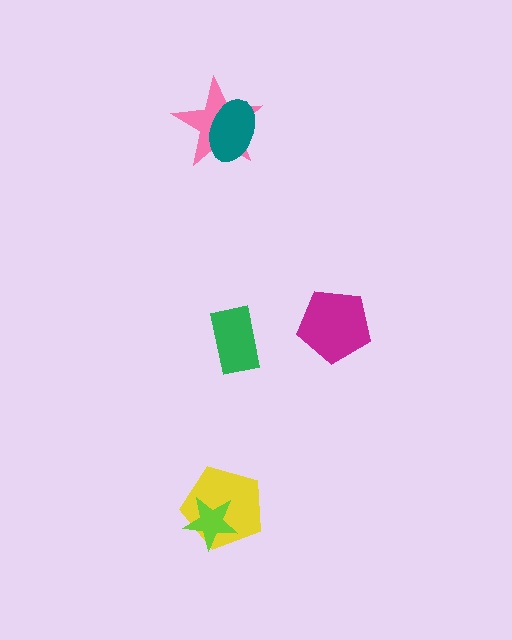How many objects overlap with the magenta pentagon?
0 objects overlap with the magenta pentagon.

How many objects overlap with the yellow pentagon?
1 object overlaps with the yellow pentagon.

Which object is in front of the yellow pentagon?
The lime star is in front of the yellow pentagon.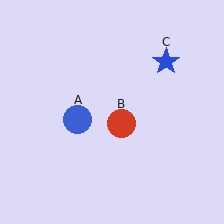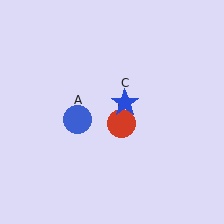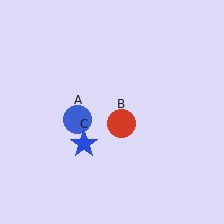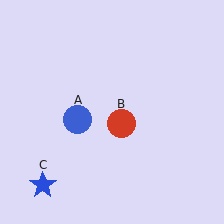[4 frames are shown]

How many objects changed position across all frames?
1 object changed position: blue star (object C).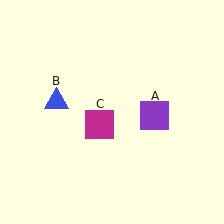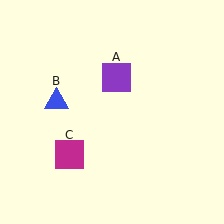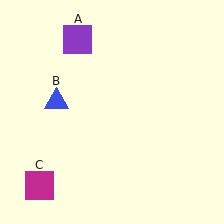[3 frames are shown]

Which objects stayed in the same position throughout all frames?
Blue triangle (object B) remained stationary.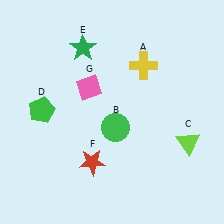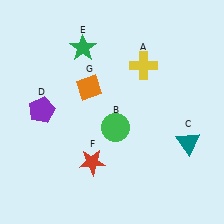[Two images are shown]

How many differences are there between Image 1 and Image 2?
There are 3 differences between the two images.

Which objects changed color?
C changed from lime to teal. D changed from green to purple. G changed from pink to orange.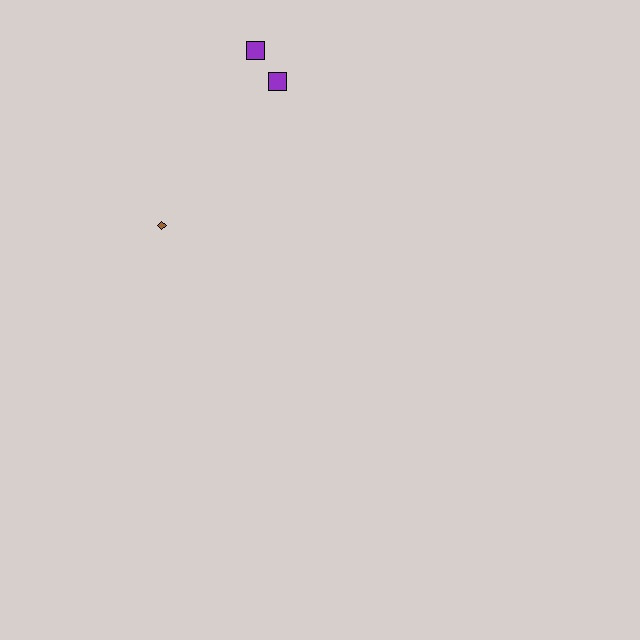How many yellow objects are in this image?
There are no yellow objects.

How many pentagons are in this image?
There are no pentagons.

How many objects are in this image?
There are 3 objects.